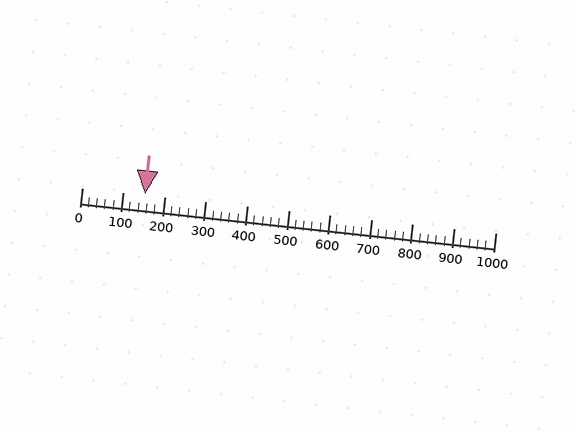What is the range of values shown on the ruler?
The ruler shows values from 0 to 1000.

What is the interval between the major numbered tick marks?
The major tick marks are spaced 100 units apart.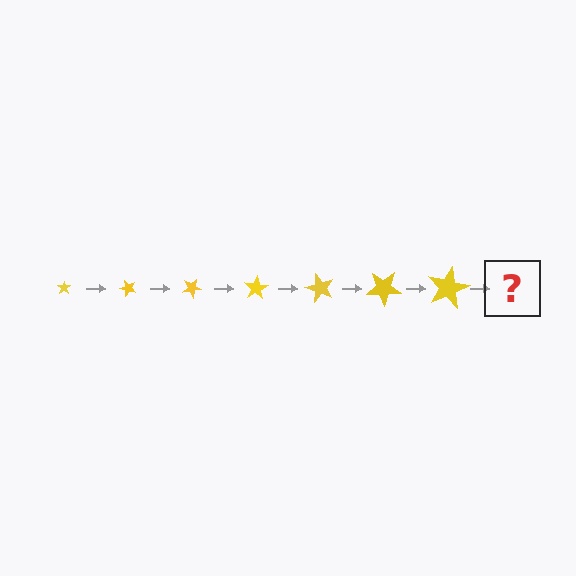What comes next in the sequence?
The next element should be a star, larger than the previous one and rotated 350 degrees from the start.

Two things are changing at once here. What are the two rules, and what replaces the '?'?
The two rules are that the star grows larger each step and it rotates 50 degrees each step. The '?' should be a star, larger than the previous one and rotated 350 degrees from the start.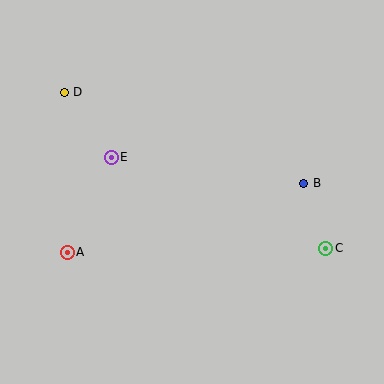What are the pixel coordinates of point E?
Point E is at (111, 157).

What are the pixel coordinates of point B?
Point B is at (304, 183).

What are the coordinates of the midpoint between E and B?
The midpoint between E and B is at (207, 170).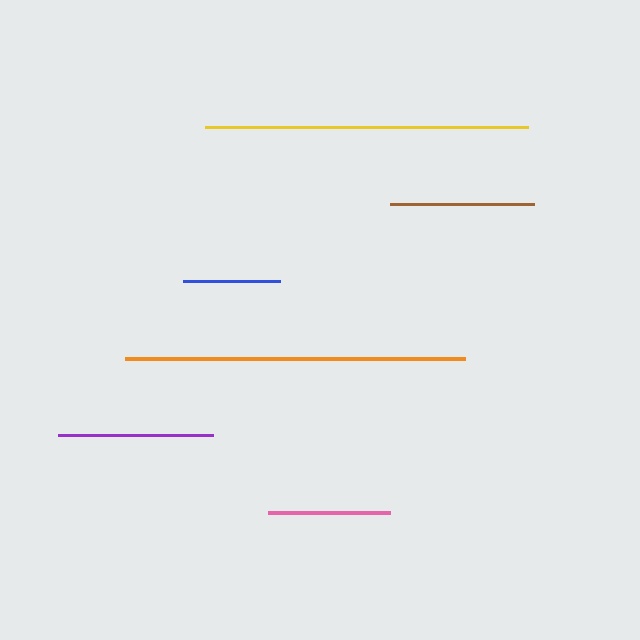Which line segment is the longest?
The orange line is the longest at approximately 340 pixels.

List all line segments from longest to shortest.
From longest to shortest: orange, yellow, purple, brown, pink, blue.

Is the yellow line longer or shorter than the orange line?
The orange line is longer than the yellow line.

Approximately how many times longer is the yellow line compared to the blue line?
The yellow line is approximately 3.3 times the length of the blue line.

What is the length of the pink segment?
The pink segment is approximately 122 pixels long.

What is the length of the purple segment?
The purple segment is approximately 155 pixels long.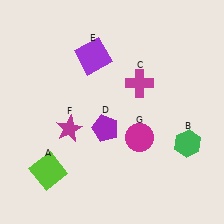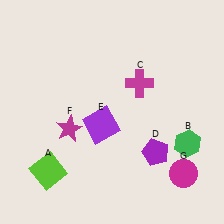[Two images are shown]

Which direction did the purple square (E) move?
The purple square (E) moved down.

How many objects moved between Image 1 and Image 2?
3 objects moved between the two images.